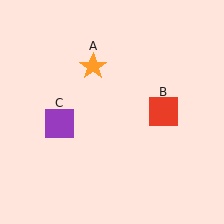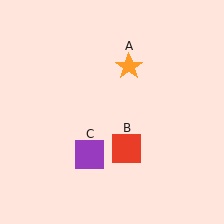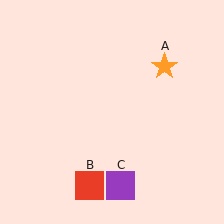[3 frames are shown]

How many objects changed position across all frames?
3 objects changed position: orange star (object A), red square (object B), purple square (object C).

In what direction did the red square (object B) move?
The red square (object B) moved down and to the left.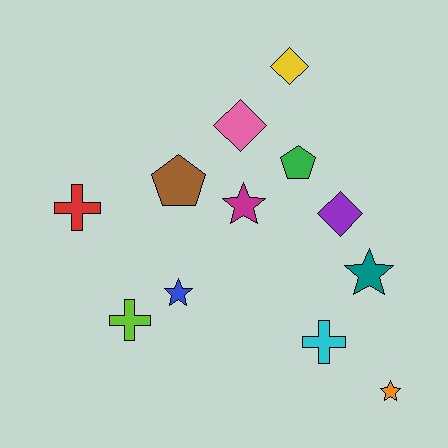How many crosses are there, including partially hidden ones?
There are 3 crosses.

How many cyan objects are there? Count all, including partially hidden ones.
There is 1 cyan object.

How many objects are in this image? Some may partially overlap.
There are 12 objects.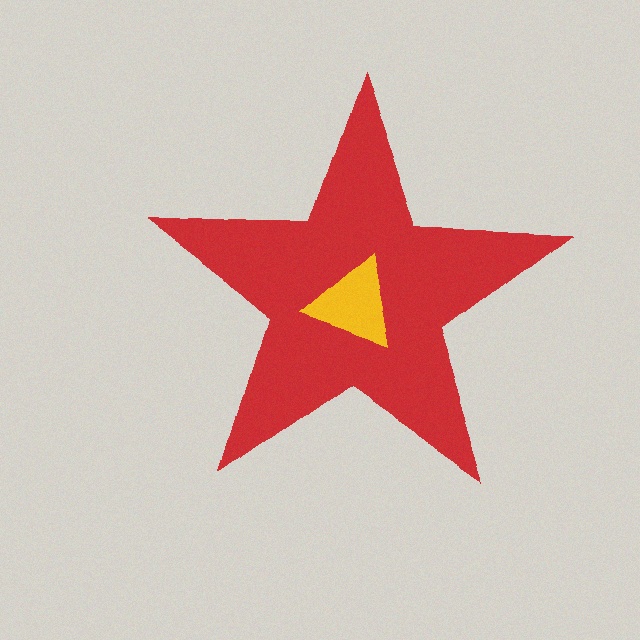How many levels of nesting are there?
2.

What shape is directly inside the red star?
The yellow triangle.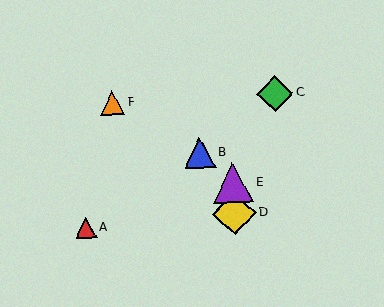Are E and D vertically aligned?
Yes, both are at x≈233.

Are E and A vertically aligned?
No, E is at x≈233 and A is at x≈86.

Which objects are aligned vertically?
Objects D, E are aligned vertically.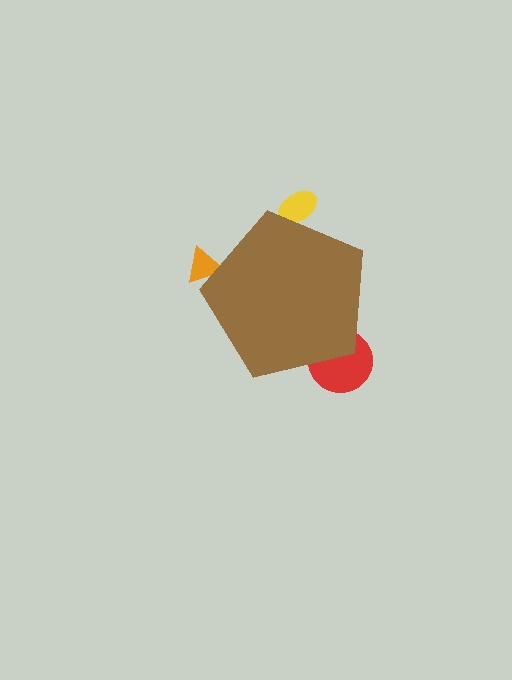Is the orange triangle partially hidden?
Yes, the orange triangle is partially hidden behind the brown pentagon.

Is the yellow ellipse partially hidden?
Yes, the yellow ellipse is partially hidden behind the brown pentagon.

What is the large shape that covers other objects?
A brown pentagon.